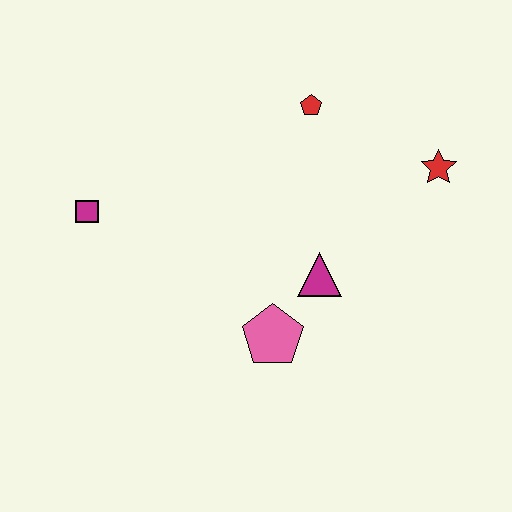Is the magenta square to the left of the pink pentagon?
Yes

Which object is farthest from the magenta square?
The red star is farthest from the magenta square.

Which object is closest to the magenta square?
The pink pentagon is closest to the magenta square.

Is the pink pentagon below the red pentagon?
Yes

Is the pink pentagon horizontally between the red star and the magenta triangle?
No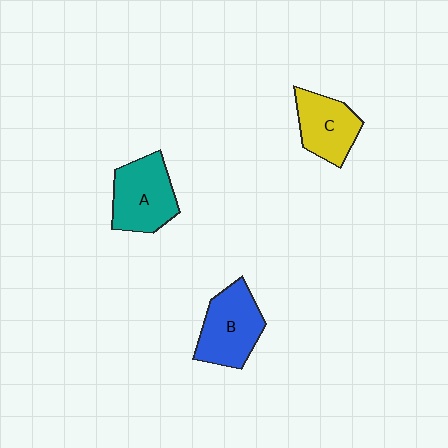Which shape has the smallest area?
Shape C (yellow).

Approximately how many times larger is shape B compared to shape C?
Approximately 1.2 times.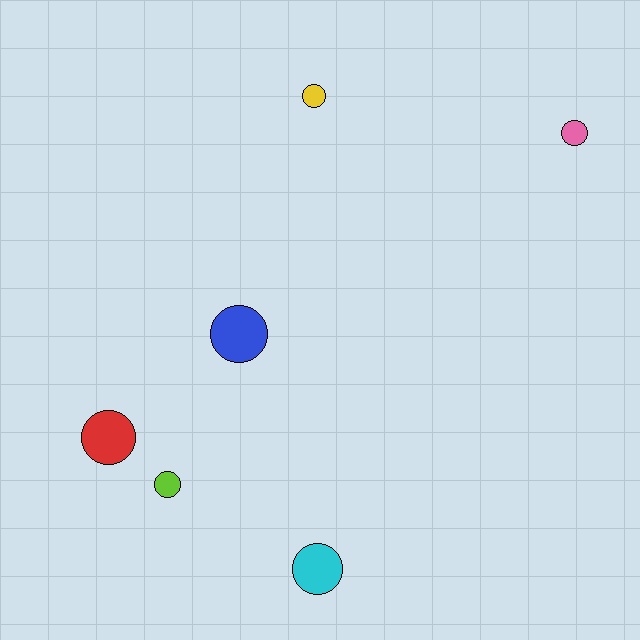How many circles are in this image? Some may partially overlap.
There are 6 circles.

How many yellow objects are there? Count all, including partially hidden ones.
There is 1 yellow object.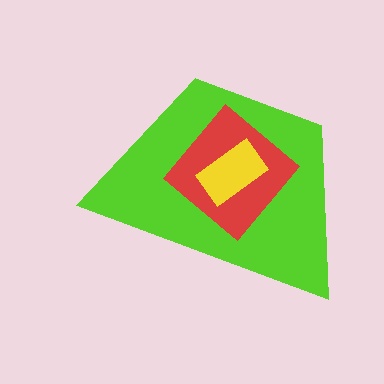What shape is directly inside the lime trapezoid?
The red diamond.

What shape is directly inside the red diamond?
The yellow rectangle.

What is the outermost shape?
The lime trapezoid.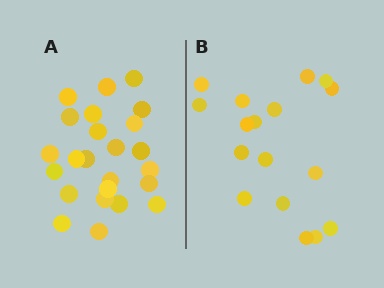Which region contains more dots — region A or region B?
Region A (the left region) has more dots.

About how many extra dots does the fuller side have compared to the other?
Region A has roughly 8 or so more dots than region B.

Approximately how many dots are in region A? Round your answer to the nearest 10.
About 20 dots. (The exact count is 24, which rounds to 20.)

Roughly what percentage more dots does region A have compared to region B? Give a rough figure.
About 40% more.